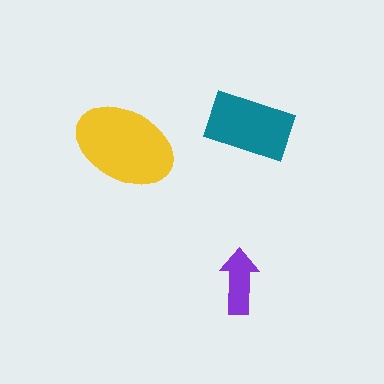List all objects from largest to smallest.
The yellow ellipse, the teal rectangle, the purple arrow.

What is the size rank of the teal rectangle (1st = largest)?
2nd.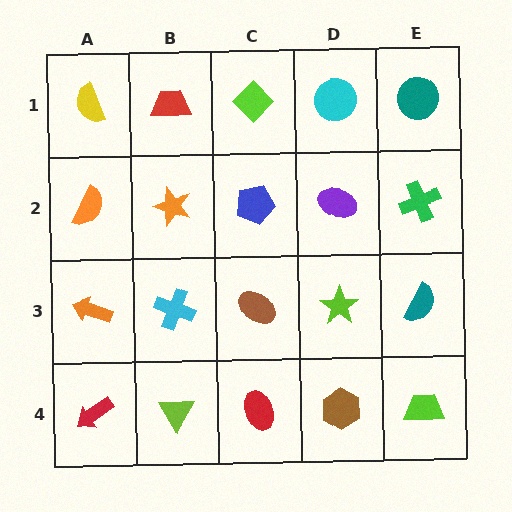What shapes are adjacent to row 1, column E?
A green cross (row 2, column E), a cyan circle (row 1, column D).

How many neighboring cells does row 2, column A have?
3.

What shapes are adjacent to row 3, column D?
A purple ellipse (row 2, column D), a brown hexagon (row 4, column D), a brown ellipse (row 3, column C), a teal semicircle (row 3, column E).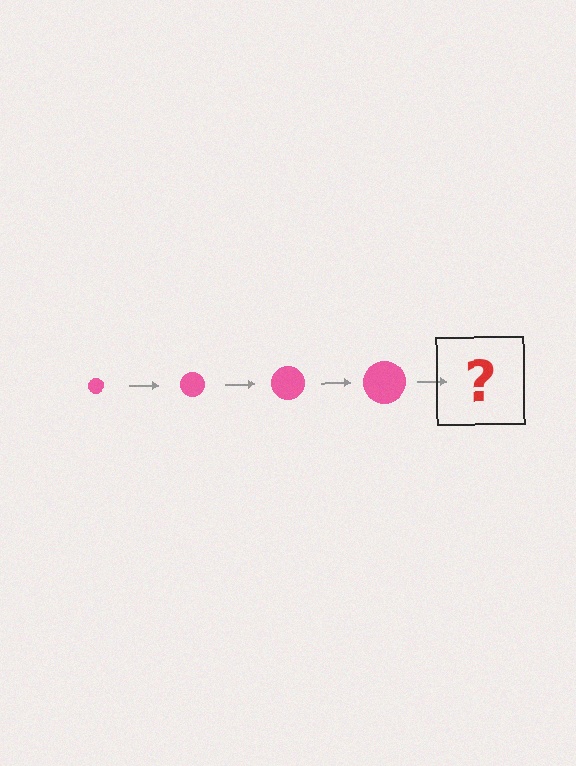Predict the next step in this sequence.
The next step is a pink circle, larger than the previous one.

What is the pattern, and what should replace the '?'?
The pattern is that the circle gets progressively larger each step. The '?' should be a pink circle, larger than the previous one.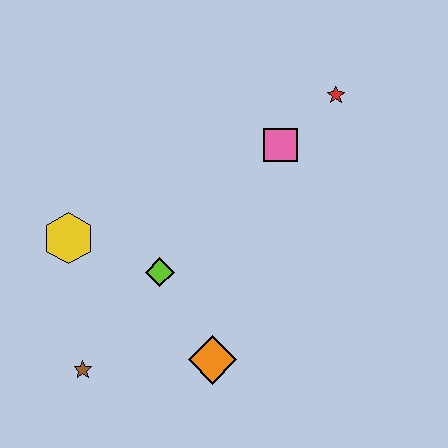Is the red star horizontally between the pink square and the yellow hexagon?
No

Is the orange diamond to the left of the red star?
Yes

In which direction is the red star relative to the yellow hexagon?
The red star is to the right of the yellow hexagon.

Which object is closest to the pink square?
The red star is closest to the pink square.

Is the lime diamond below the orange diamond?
No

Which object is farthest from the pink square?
The brown star is farthest from the pink square.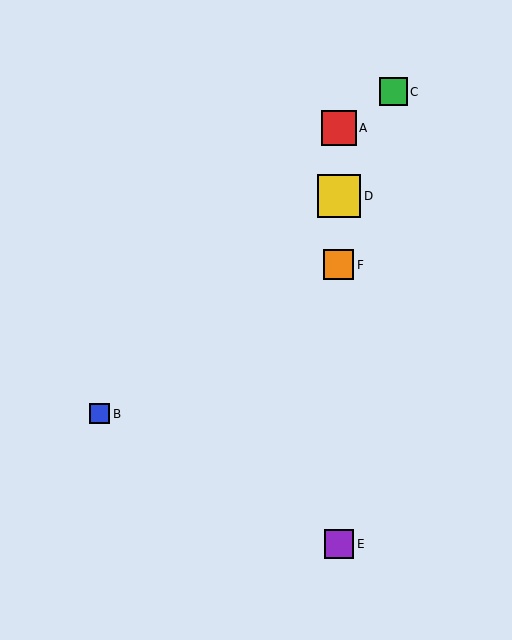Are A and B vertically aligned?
No, A is at x≈339 and B is at x≈100.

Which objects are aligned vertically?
Objects A, D, E, F are aligned vertically.